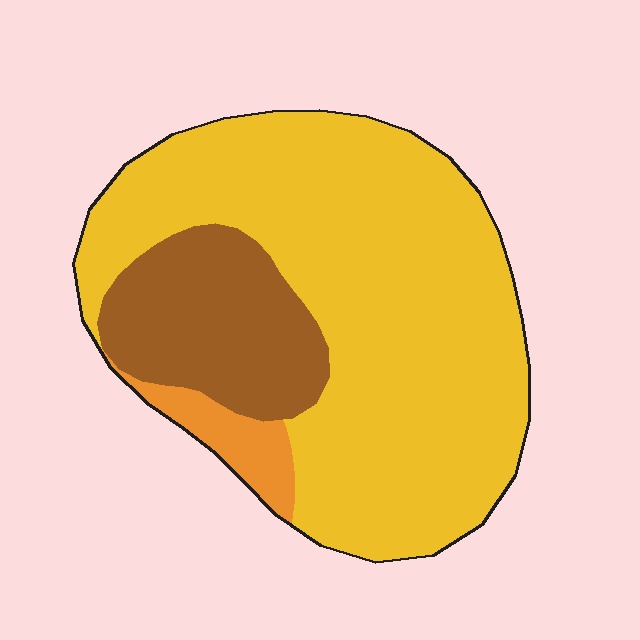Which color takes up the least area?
Orange, at roughly 5%.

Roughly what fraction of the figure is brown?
Brown takes up about one fifth (1/5) of the figure.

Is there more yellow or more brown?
Yellow.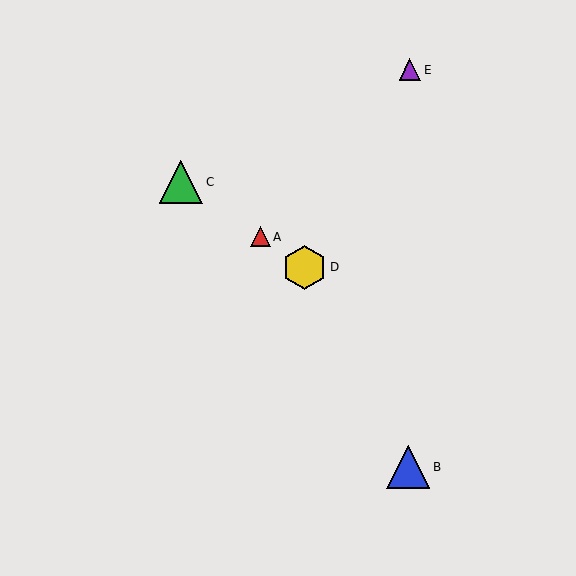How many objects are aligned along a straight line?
3 objects (A, C, D) are aligned along a straight line.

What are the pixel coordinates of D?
Object D is at (305, 267).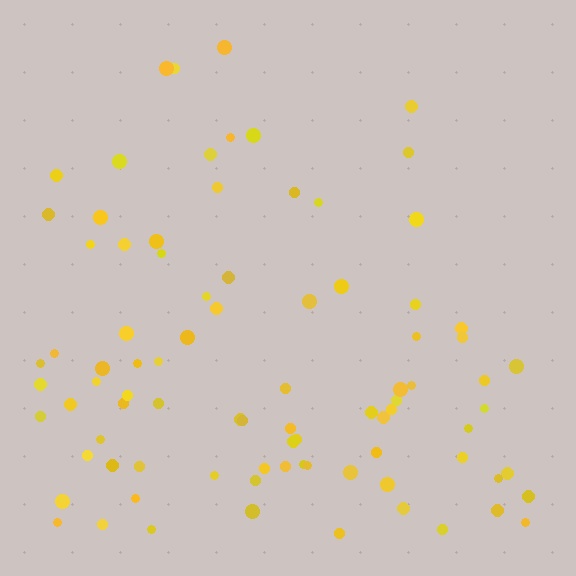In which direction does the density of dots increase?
From top to bottom, with the bottom side densest.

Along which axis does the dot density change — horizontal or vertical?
Vertical.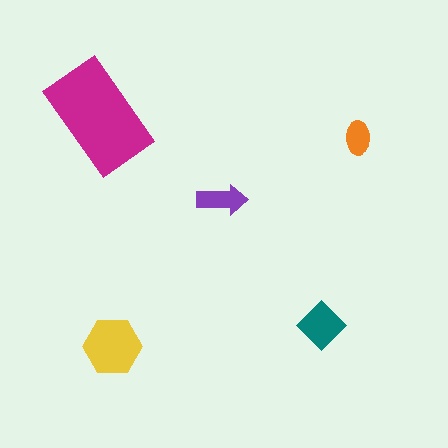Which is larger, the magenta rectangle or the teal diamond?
The magenta rectangle.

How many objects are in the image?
There are 5 objects in the image.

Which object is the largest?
The magenta rectangle.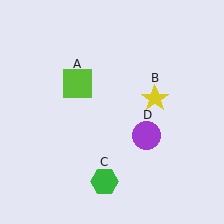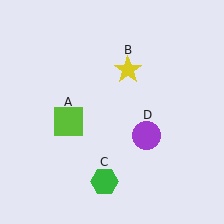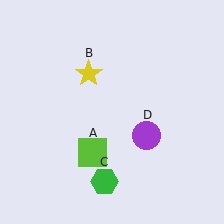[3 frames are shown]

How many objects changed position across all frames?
2 objects changed position: lime square (object A), yellow star (object B).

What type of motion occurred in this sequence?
The lime square (object A), yellow star (object B) rotated counterclockwise around the center of the scene.